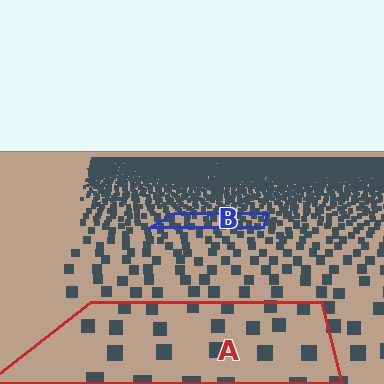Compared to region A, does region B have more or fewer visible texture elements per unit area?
Region B has more texture elements per unit area — they are packed more densely because it is farther away.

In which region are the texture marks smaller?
The texture marks are smaller in region B, because it is farther away.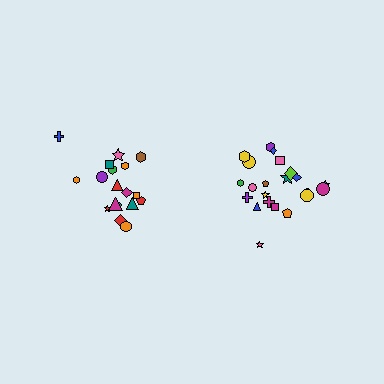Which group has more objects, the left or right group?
The right group.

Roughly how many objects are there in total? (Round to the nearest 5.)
Roughly 40 objects in total.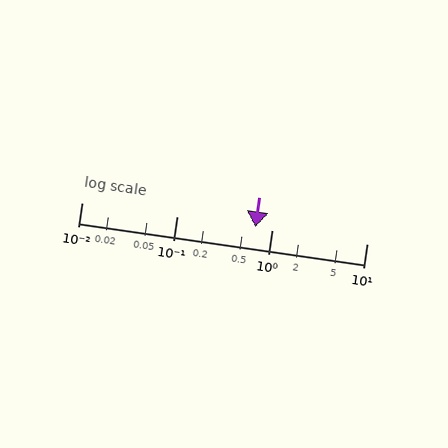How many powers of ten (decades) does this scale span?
The scale spans 3 decades, from 0.01 to 10.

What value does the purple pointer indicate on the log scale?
The pointer indicates approximately 0.68.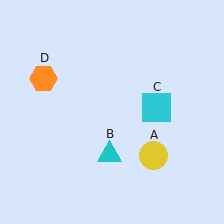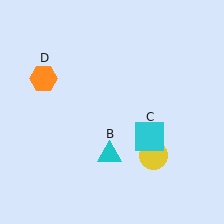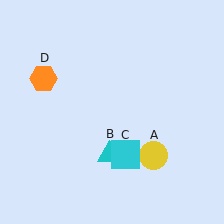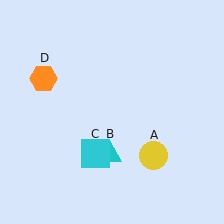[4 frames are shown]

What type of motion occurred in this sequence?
The cyan square (object C) rotated clockwise around the center of the scene.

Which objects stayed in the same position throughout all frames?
Yellow circle (object A) and cyan triangle (object B) and orange hexagon (object D) remained stationary.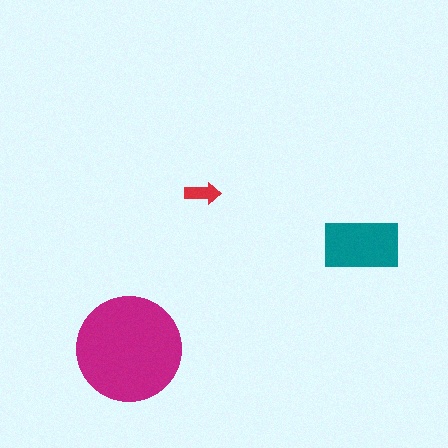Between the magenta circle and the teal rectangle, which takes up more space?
The magenta circle.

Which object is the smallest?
The red arrow.